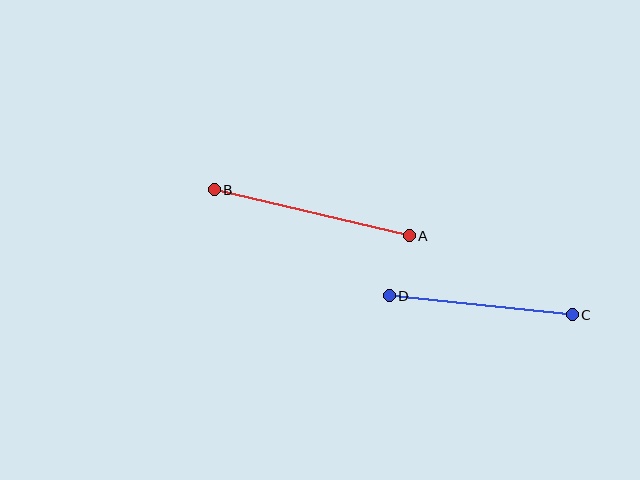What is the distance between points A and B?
The distance is approximately 200 pixels.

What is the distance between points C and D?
The distance is approximately 184 pixels.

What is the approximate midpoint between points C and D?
The midpoint is at approximately (481, 305) pixels.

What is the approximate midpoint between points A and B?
The midpoint is at approximately (312, 213) pixels.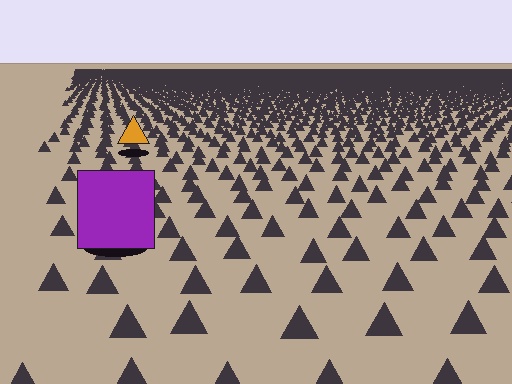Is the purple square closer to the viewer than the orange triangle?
Yes. The purple square is closer — you can tell from the texture gradient: the ground texture is coarser near it.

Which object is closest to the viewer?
The purple square is closest. The texture marks near it are larger and more spread out.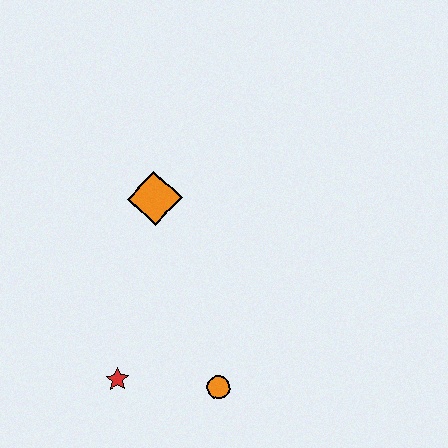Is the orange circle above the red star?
No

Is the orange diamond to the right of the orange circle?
No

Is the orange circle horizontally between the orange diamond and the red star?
No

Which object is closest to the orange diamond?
The red star is closest to the orange diamond.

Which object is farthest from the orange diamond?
The orange circle is farthest from the orange diamond.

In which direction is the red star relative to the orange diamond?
The red star is below the orange diamond.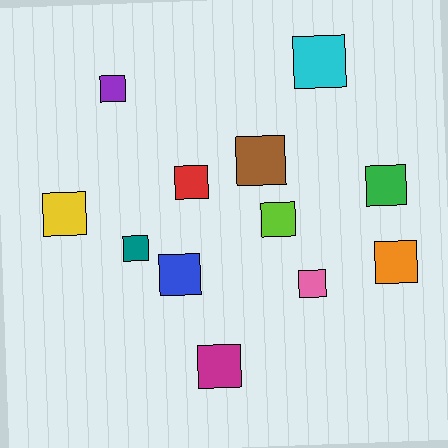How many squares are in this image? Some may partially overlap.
There are 12 squares.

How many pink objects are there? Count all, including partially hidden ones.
There is 1 pink object.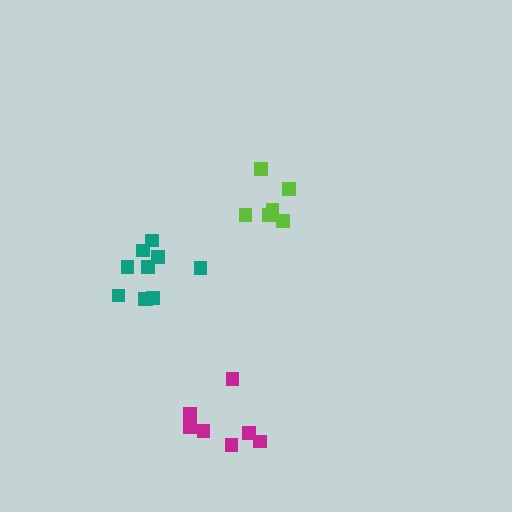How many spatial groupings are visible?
There are 3 spatial groupings.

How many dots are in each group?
Group 1: 10 dots, Group 2: 6 dots, Group 3: 7 dots (23 total).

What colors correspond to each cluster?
The clusters are colored: teal, lime, magenta.